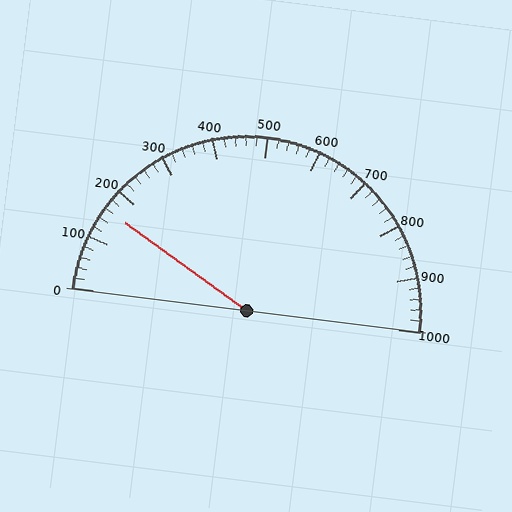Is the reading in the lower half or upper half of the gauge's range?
The reading is in the lower half of the range (0 to 1000).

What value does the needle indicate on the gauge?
The needle indicates approximately 160.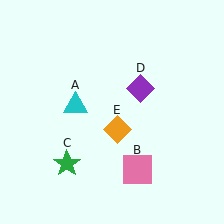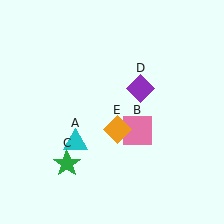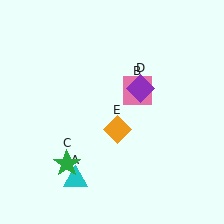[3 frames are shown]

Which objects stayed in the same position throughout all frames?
Green star (object C) and purple diamond (object D) and orange diamond (object E) remained stationary.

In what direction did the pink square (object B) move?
The pink square (object B) moved up.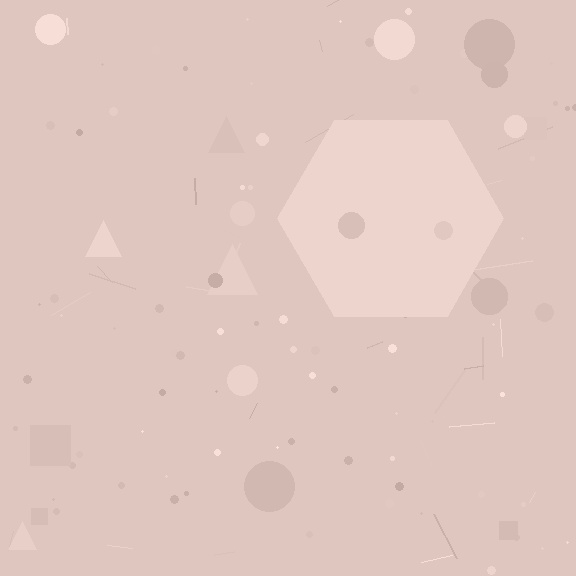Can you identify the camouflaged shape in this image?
The camouflaged shape is a hexagon.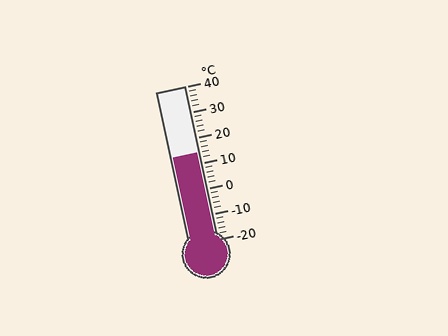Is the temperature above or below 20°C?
The temperature is below 20°C.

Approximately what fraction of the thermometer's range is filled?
The thermometer is filled to approximately 55% of its range.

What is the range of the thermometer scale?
The thermometer scale ranges from -20°C to 40°C.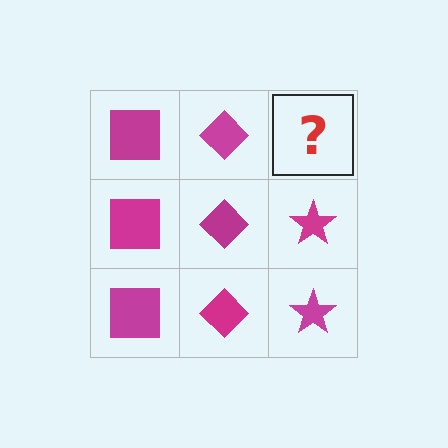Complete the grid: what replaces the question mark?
The question mark should be replaced with a magenta star.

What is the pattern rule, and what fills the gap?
The rule is that each column has a consistent shape. The gap should be filled with a magenta star.